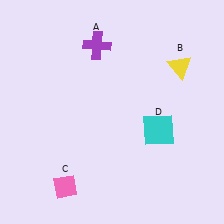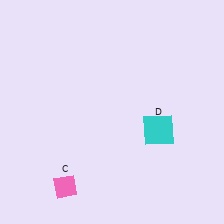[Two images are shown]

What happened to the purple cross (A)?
The purple cross (A) was removed in Image 2. It was in the top-left area of Image 1.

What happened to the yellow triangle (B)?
The yellow triangle (B) was removed in Image 2. It was in the top-right area of Image 1.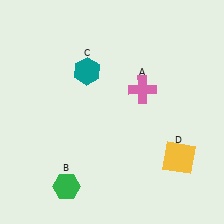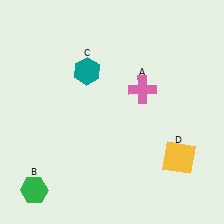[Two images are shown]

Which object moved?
The green hexagon (B) moved left.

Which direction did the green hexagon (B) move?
The green hexagon (B) moved left.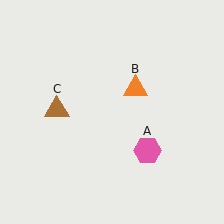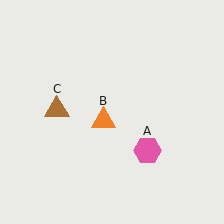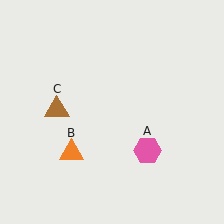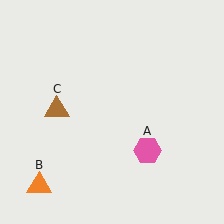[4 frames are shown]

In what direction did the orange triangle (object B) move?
The orange triangle (object B) moved down and to the left.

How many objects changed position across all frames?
1 object changed position: orange triangle (object B).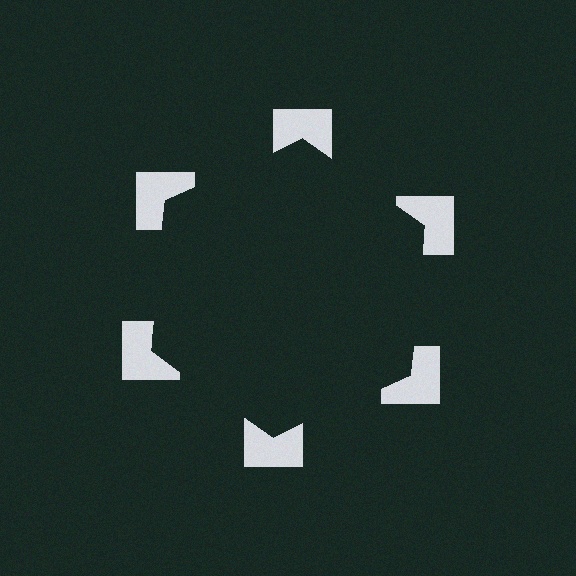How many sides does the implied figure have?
6 sides.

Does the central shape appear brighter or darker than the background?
It typically appears slightly darker than the background, even though no actual brightness change is drawn.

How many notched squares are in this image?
There are 6 — one at each vertex of the illusory hexagon.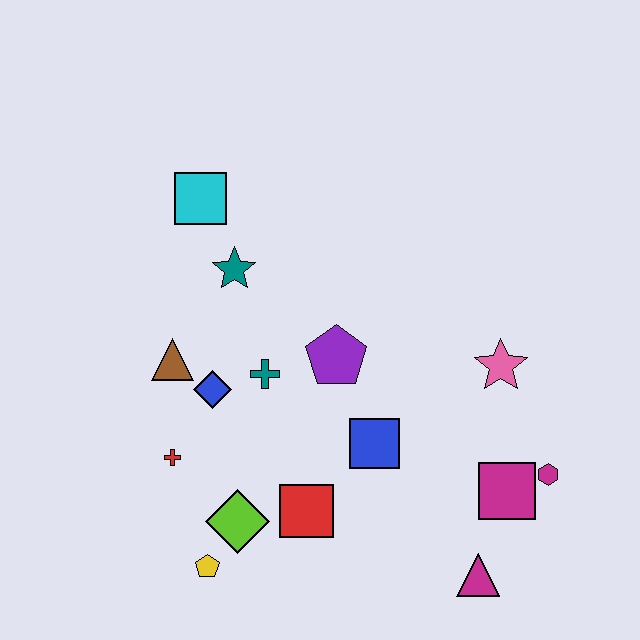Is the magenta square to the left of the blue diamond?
No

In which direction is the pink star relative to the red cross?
The pink star is to the right of the red cross.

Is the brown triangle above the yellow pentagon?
Yes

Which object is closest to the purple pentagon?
The teal cross is closest to the purple pentagon.